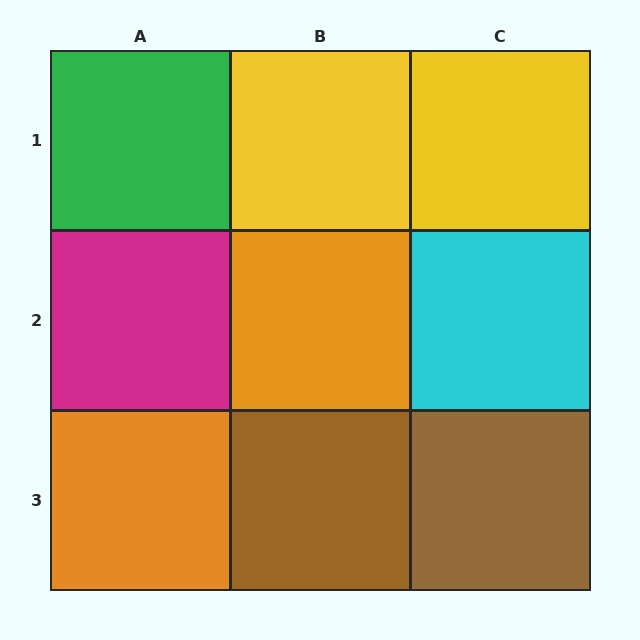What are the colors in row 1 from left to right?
Green, yellow, yellow.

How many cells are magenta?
1 cell is magenta.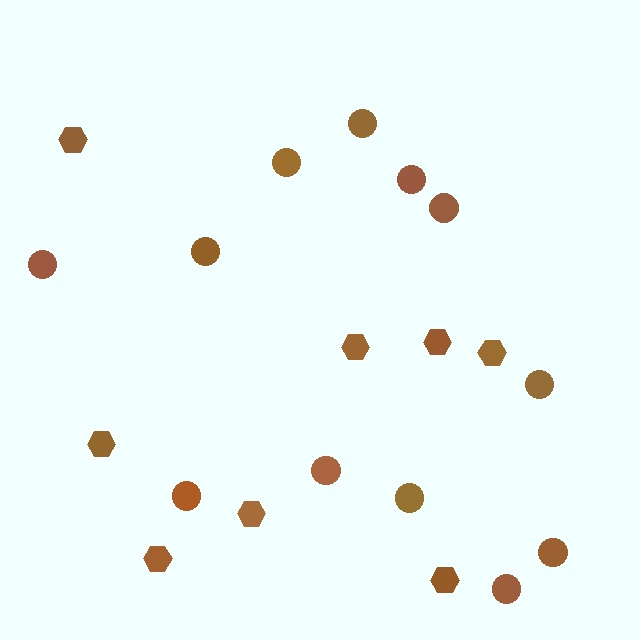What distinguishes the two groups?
There are 2 groups: one group of hexagons (8) and one group of circles (12).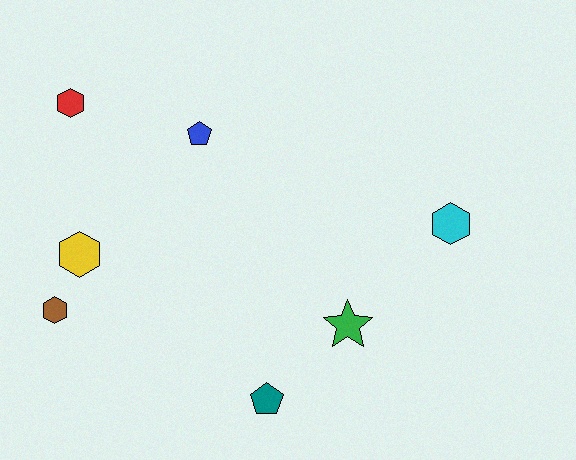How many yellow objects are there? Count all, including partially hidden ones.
There is 1 yellow object.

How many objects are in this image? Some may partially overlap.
There are 7 objects.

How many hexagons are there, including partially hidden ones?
There are 4 hexagons.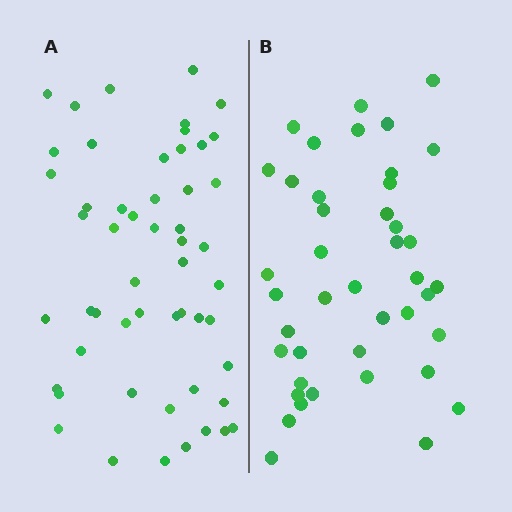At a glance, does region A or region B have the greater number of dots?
Region A (the left region) has more dots.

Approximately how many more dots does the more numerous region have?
Region A has roughly 12 or so more dots than region B.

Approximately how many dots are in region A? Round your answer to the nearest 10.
About 50 dots. (The exact count is 53, which rounds to 50.)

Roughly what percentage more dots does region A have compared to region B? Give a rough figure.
About 25% more.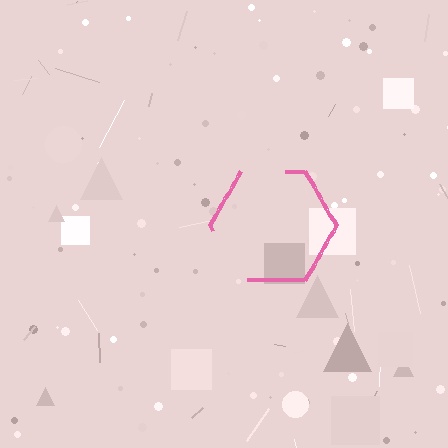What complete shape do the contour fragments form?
The contour fragments form a hexagon.